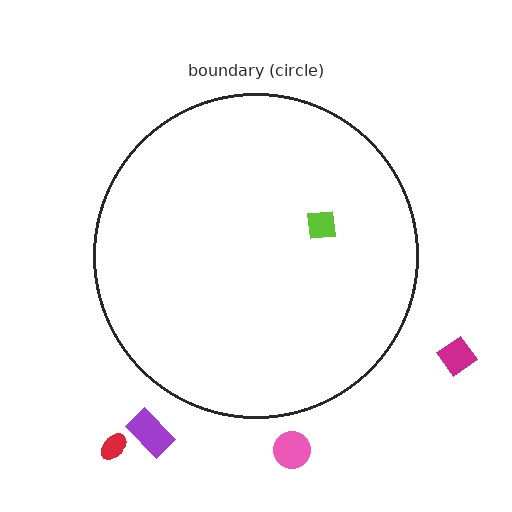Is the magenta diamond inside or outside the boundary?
Outside.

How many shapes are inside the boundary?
1 inside, 4 outside.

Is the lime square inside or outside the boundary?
Inside.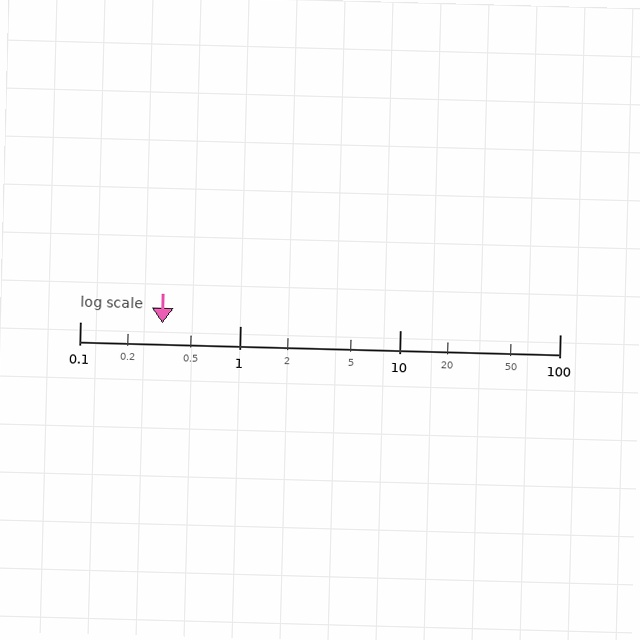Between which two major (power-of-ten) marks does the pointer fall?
The pointer is between 0.1 and 1.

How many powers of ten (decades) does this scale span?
The scale spans 3 decades, from 0.1 to 100.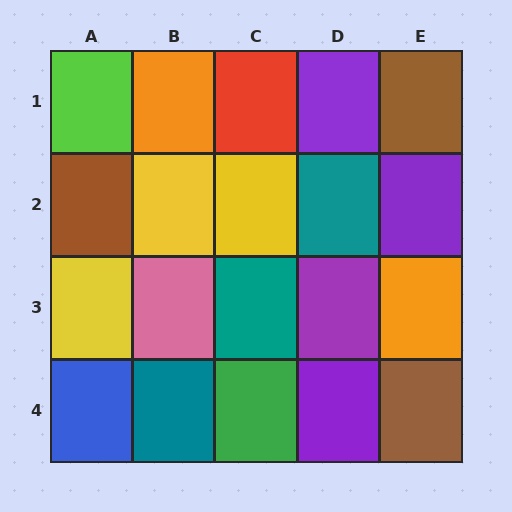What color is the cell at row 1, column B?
Orange.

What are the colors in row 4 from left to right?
Blue, teal, green, purple, brown.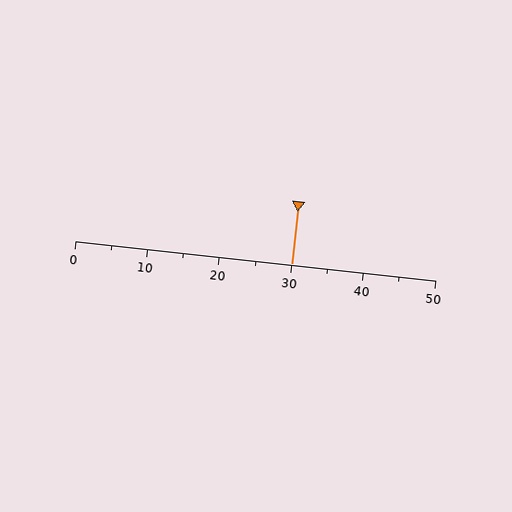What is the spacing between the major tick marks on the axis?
The major ticks are spaced 10 apart.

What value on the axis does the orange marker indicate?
The marker indicates approximately 30.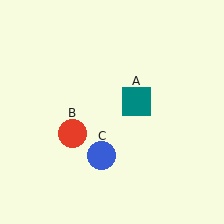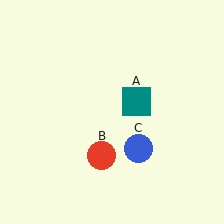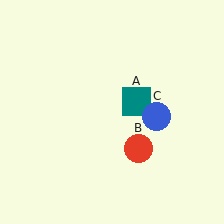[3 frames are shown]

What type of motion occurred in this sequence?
The red circle (object B), blue circle (object C) rotated counterclockwise around the center of the scene.